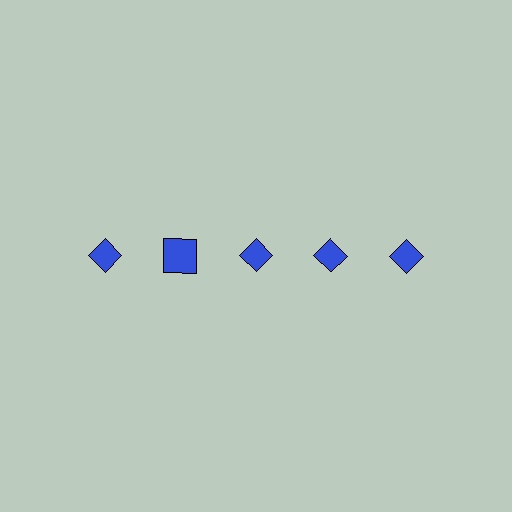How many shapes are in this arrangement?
There are 5 shapes arranged in a grid pattern.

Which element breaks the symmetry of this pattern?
The blue square in the top row, second from left column breaks the symmetry. All other shapes are blue diamonds.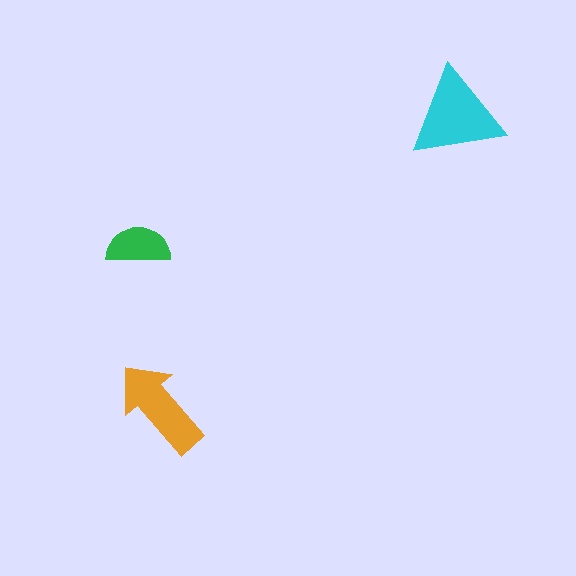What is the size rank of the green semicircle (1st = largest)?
3rd.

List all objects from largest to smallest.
The cyan triangle, the orange arrow, the green semicircle.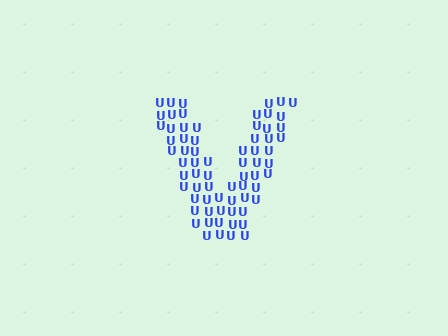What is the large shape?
The large shape is the letter V.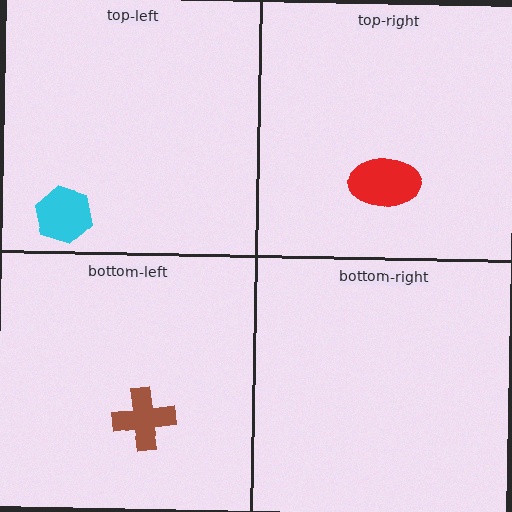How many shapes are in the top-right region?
1.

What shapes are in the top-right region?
The red ellipse.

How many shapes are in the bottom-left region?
1.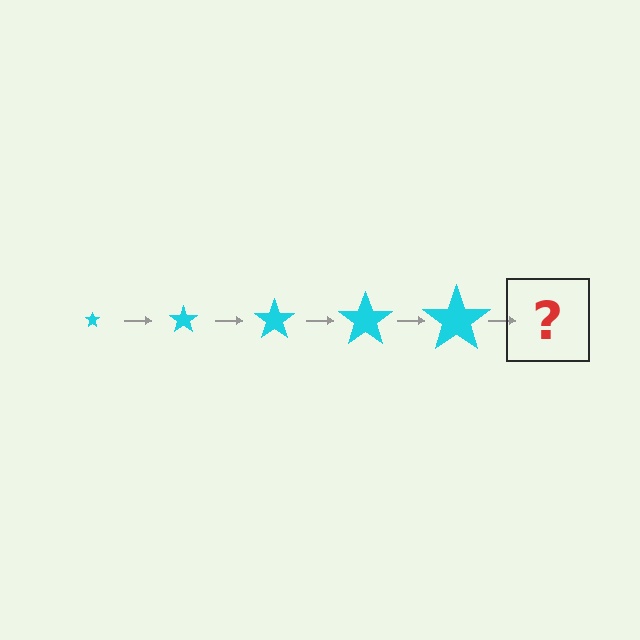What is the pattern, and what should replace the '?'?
The pattern is that the star gets progressively larger each step. The '?' should be a cyan star, larger than the previous one.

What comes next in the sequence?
The next element should be a cyan star, larger than the previous one.